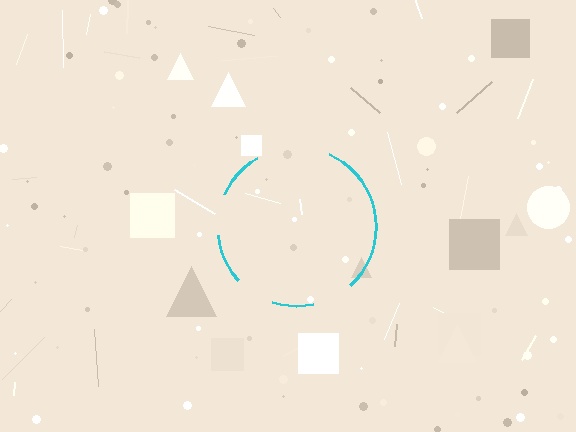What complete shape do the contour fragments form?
The contour fragments form a circle.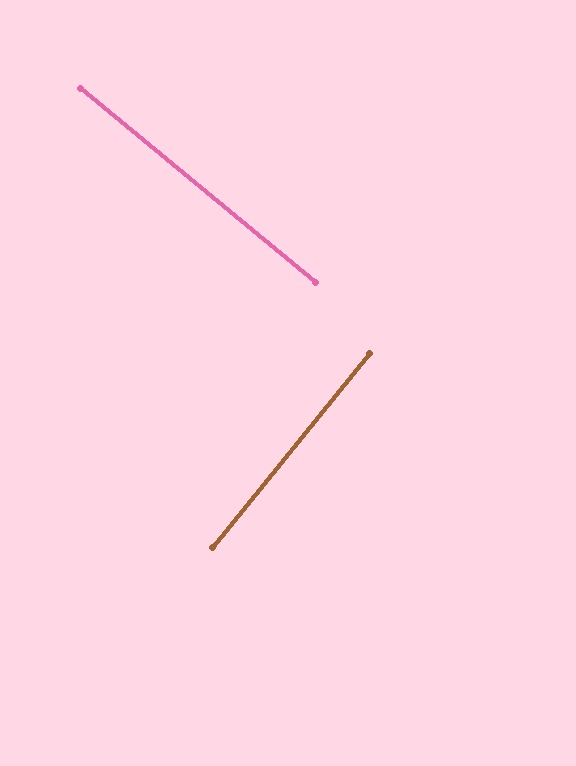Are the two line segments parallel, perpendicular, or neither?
Perpendicular — they meet at approximately 90°.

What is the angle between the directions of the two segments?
Approximately 90 degrees.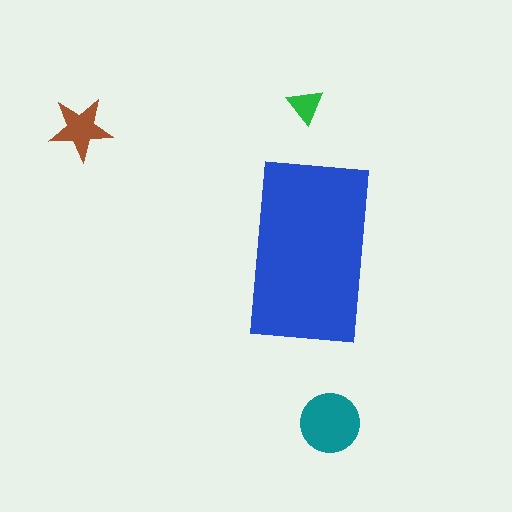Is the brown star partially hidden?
No, the brown star is fully visible.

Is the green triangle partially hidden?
No, the green triangle is fully visible.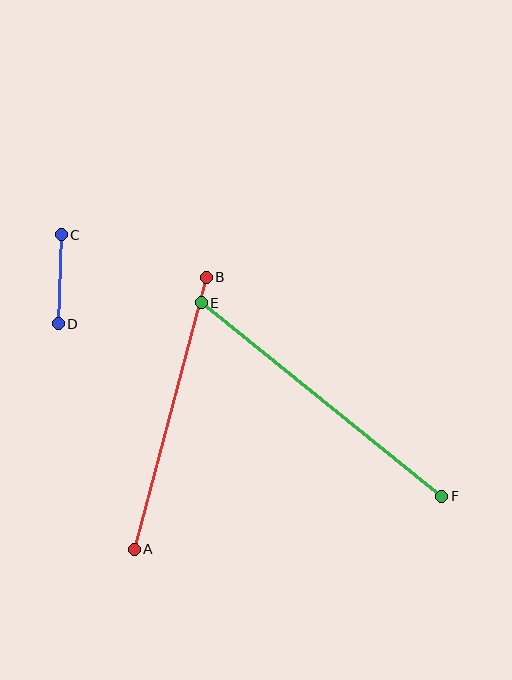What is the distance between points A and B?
The distance is approximately 281 pixels.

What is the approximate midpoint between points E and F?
The midpoint is at approximately (321, 399) pixels.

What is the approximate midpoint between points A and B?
The midpoint is at approximately (170, 413) pixels.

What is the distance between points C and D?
The distance is approximately 89 pixels.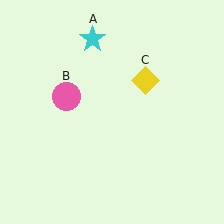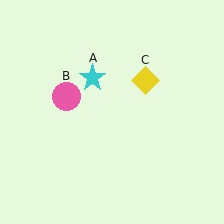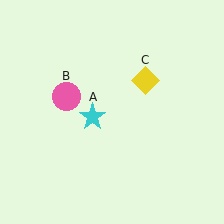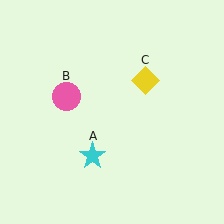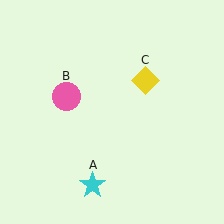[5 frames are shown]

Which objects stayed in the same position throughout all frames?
Pink circle (object B) and yellow diamond (object C) remained stationary.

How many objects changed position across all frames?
1 object changed position: cyan star (object A).